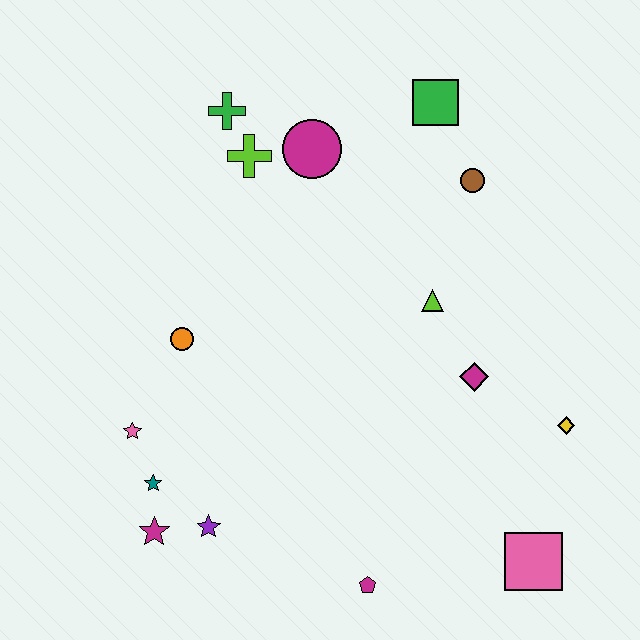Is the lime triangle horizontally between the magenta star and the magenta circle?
No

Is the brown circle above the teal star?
Yes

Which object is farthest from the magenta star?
The green square is farthest from the magenta star.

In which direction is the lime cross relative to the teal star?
The lime cross is above the teal star.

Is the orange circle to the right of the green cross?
No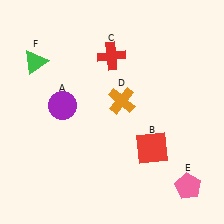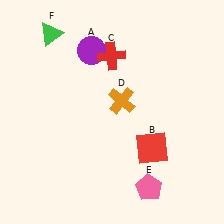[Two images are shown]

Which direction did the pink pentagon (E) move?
The pink pentagon (E) moved left.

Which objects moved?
The objects that moved are: the purple circle (A), the pink pentagon (E), the green triangle (F).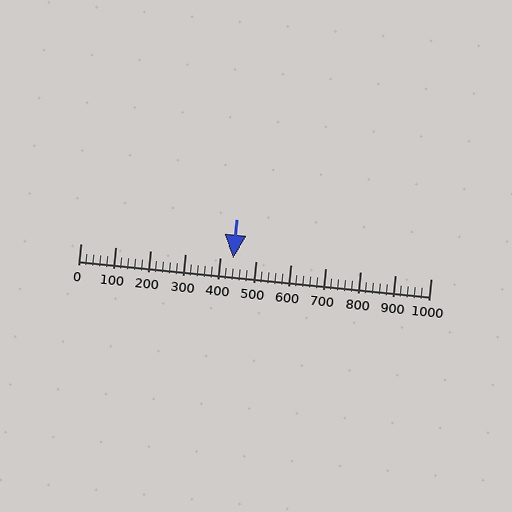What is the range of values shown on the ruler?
The ruler shows values from 0 to 1000.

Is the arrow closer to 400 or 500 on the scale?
The arrow is closer to 400.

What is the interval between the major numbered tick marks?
The major tick marks are spaced 100 units apart.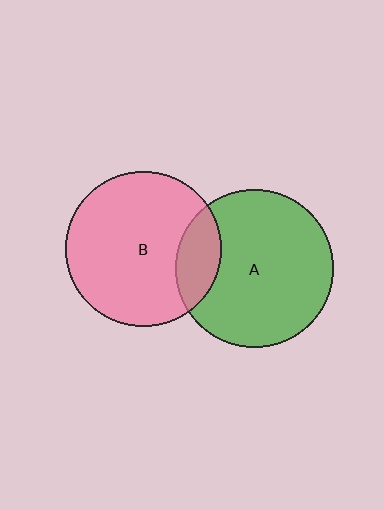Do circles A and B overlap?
Yes.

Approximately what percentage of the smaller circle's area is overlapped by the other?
Approximately 15%.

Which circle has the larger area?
Circle A (green).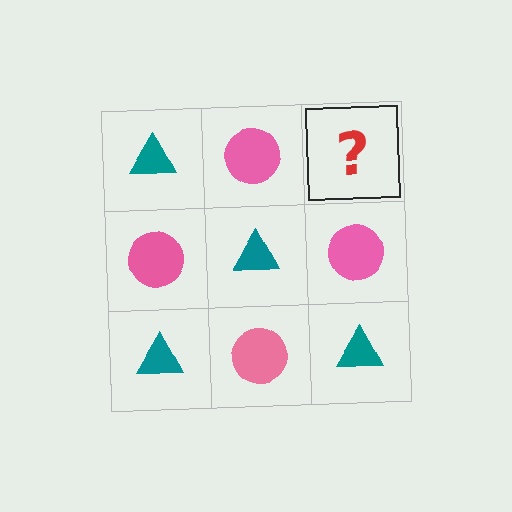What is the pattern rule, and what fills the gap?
The rule is that it alternates teal triangle and pink circle in a checkerboard pattern. The gap should be filled with a teal triangle.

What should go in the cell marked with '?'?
The missing cell should contain a teal triangle.